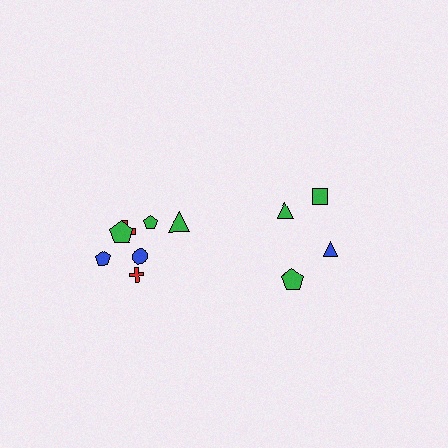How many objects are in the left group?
There are 7 objects.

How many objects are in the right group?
There are 4 objects.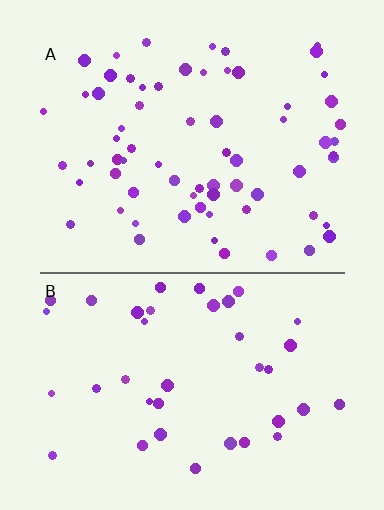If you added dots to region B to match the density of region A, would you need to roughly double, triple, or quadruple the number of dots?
Approximately double.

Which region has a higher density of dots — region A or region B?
A (the top).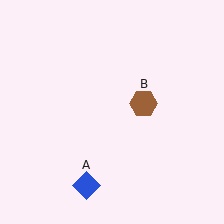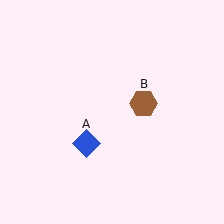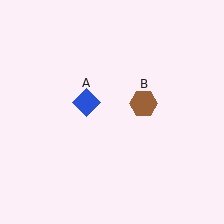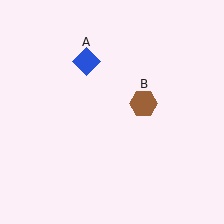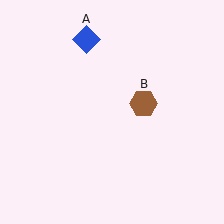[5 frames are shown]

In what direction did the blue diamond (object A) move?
The blue diamond (object A) moved up.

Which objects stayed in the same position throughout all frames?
Brown hexagon (object B) remained stationary.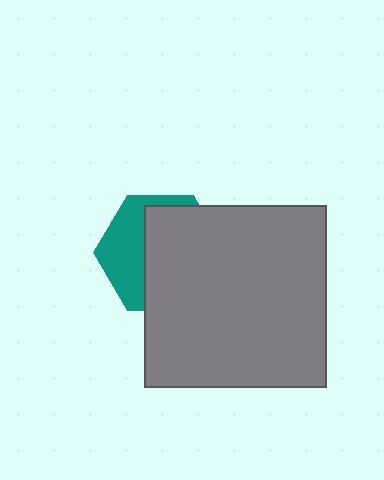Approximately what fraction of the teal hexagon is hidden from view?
Roughly 62% of the teal hexagon is hidden behind the gray square.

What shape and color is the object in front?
The object in front is a gray square.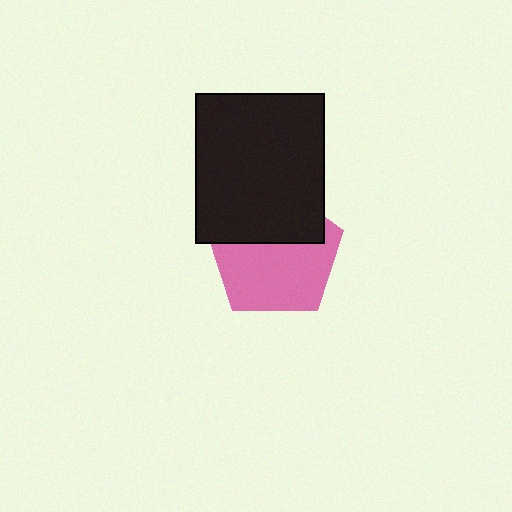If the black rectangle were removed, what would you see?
You would see the complete pink pentagon.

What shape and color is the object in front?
The object in front is a black rectangle.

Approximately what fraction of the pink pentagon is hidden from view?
Roughly 39% of the pink pentagon is hidden behind the black rectangle.